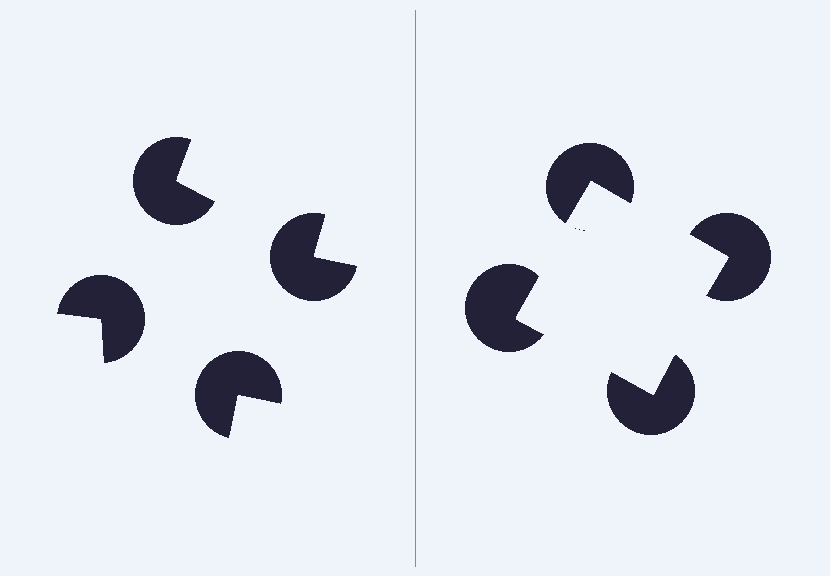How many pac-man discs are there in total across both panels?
8 — 4 on each side.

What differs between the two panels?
The pac-man discs are positioned identically on both sides; only the wedge orientations differ. On the right they align to a square; on the left they are misaligned.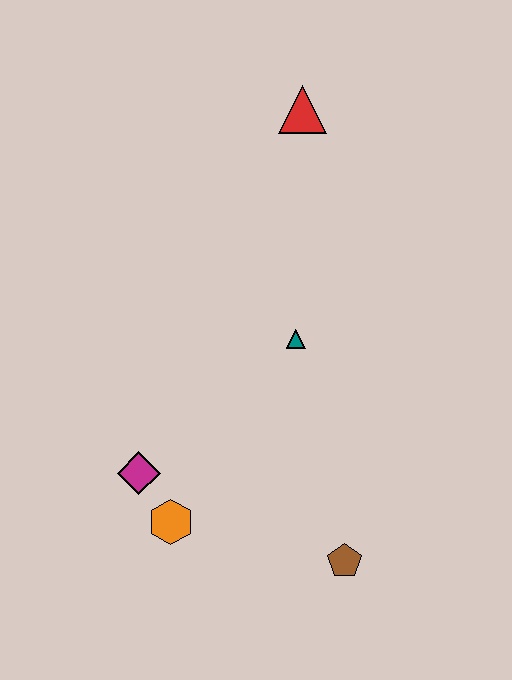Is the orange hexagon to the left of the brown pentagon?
Yes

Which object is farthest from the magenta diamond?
The red triangle is farthest from the magenta diamond.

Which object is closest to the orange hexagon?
The magenta diamond is closest to the orange hexagon.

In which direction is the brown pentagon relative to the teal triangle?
The brown pentagon is below the teal triangle.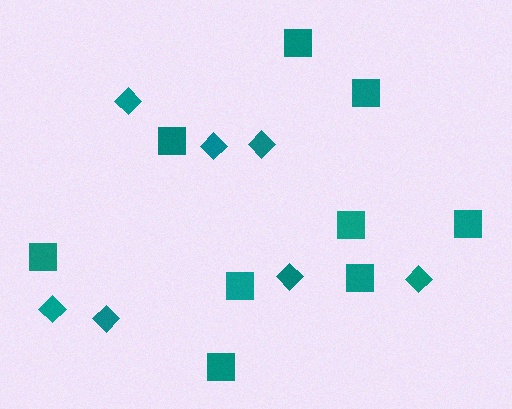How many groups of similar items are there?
There are 2 groups: one group of diamonds (7) and one group of squares (9).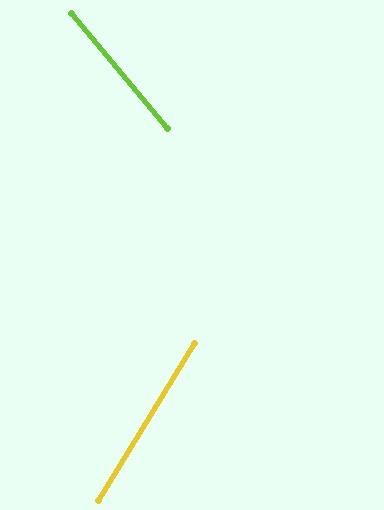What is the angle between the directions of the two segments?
Approximately 71 degrees.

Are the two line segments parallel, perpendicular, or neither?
Neither parallel nor perpendicular — they differ by about 71°.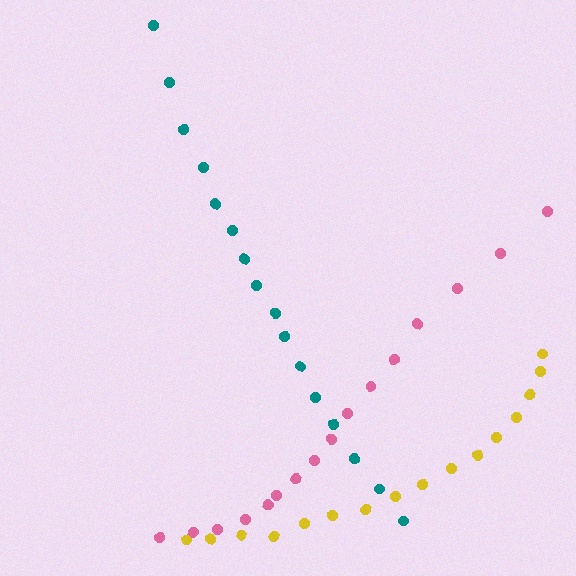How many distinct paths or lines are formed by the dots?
There are 3 distinct paths.